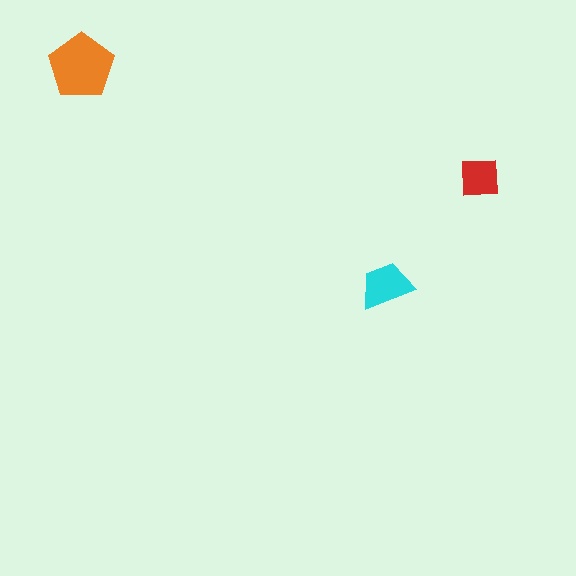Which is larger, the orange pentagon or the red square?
The orange pentagon.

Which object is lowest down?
The cyan trapezoid is bottommost.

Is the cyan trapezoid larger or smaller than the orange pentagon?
Smaller.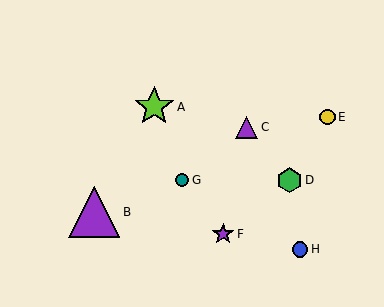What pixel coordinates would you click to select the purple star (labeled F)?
Click at (223, 234) to select the purple star F.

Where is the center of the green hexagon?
The center of the green hexagon is at (289, 180).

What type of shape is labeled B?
Shape B is a purple triangle.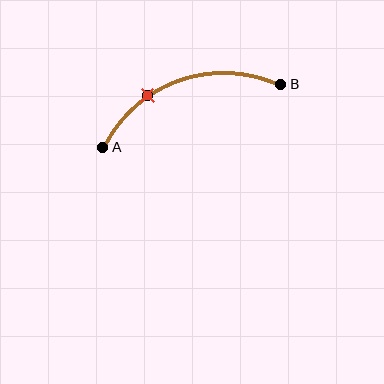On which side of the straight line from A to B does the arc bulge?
The arc bulges above the straight line connecting A and B.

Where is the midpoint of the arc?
The arc midpoint is the point on the curve farthest from the straight line joining A and B. It sits above that line.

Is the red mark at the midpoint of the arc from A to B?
No. The red mark lies on the arc but is closer to endpoint A. The arc midpoint would be at the point on the curve equidistant along the arc from both A and B.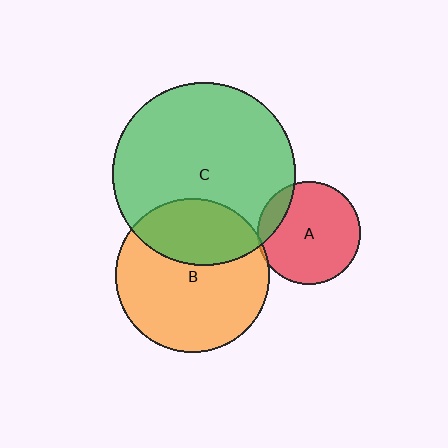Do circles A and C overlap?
Yes.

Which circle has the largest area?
Circle C (green).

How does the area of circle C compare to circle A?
Approximately 3.2 times.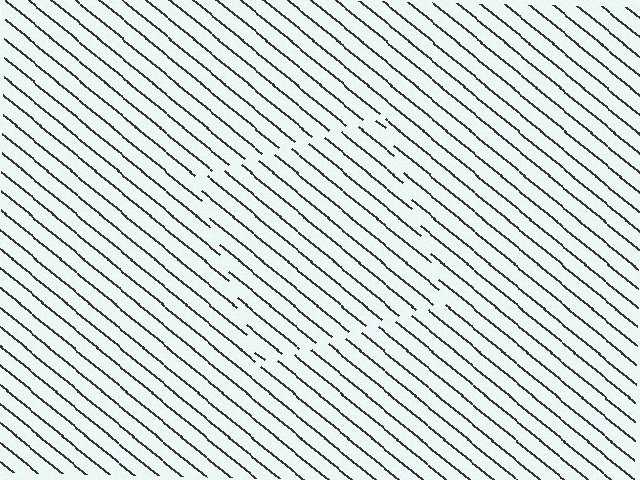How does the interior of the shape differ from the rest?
The interior of the shape contains the same grating, shifted by half a period — the contour is defined by the phase discontinuity where line-ends from the inner and outer gratings abut.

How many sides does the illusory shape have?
4 sides — the line-ends trace a square.